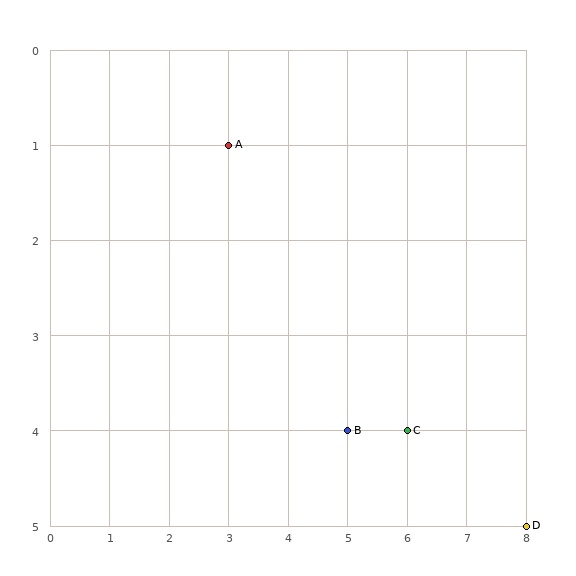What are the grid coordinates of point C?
Point C is at grid coordinates (6, 4).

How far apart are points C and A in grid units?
Points C and A are 3 columns and 3 rows apart (about 4.2 grid units diagonally).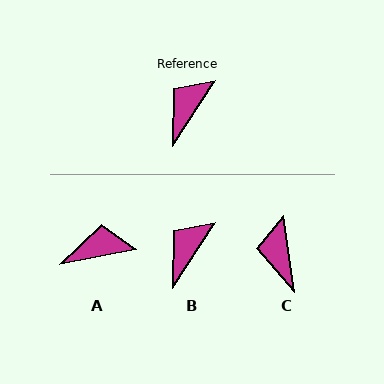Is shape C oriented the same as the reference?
No, it is off by about 41 degrees.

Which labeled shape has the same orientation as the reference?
B.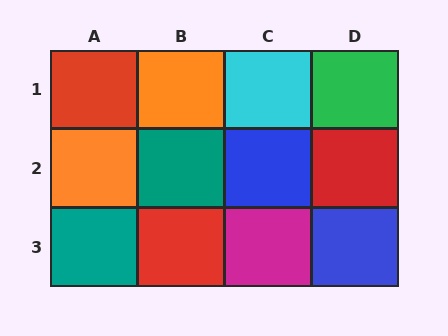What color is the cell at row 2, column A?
Orange.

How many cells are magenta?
1 cell is magenta.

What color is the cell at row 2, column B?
Teal.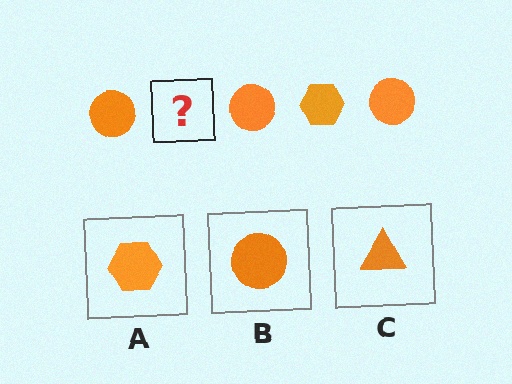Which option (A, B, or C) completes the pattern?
A.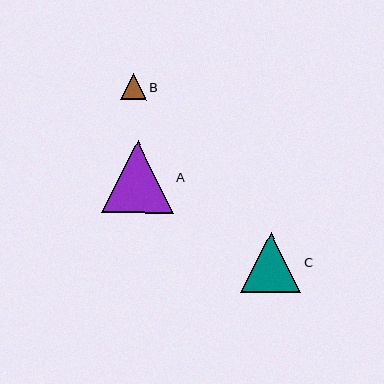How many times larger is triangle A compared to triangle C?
Triangle A is approximately 1.2 times the size of triangle C.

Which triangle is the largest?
Triangle A is the largest with a size of approximately 72 pixels.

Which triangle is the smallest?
Triangle B is the smallest with a size of approximately 26 pixels.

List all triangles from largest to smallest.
From largest to smallest: A, C, B.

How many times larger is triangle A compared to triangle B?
Triangle A is approximately 2.7 times the size of triangle B.